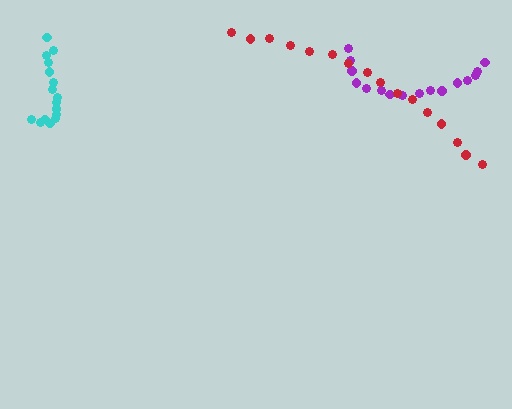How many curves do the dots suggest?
There are 3 distinct paths.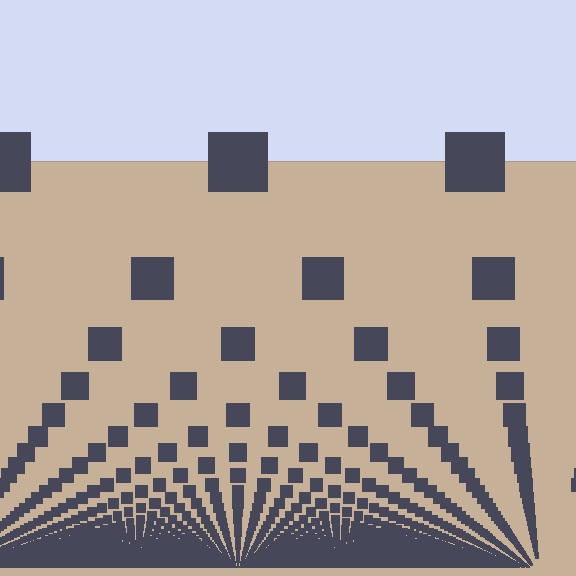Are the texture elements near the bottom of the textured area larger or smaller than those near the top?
Smaller. The gradient is inverted — elements near the bottom are smaller and denser.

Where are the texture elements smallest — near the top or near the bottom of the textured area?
Near the bottom.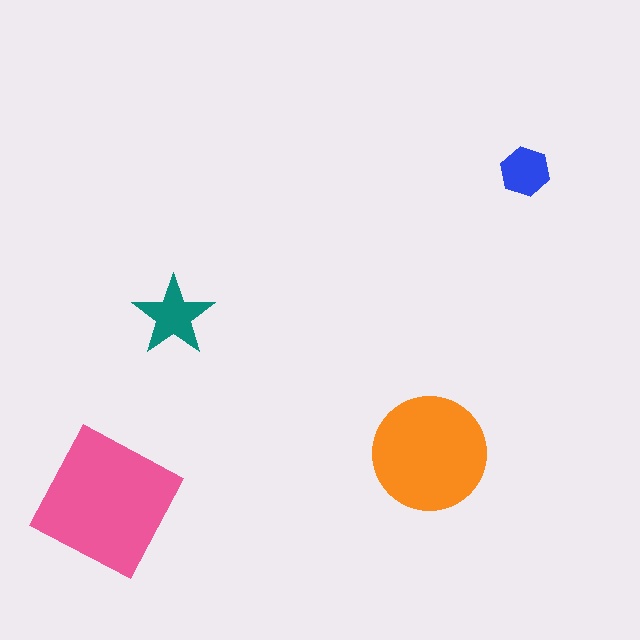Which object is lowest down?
The pink square is bottommost.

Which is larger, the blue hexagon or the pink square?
The pink square.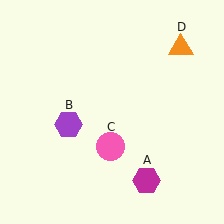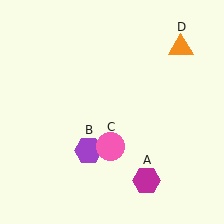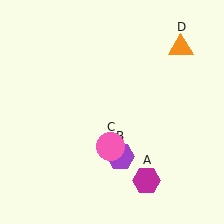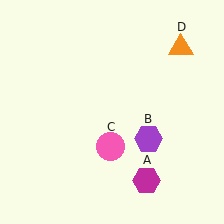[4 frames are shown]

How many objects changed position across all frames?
1 object changed position: purple hexagon (object B).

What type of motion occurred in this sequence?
The purple hexagon (object B) rotated counterclockwise around the center of the scene.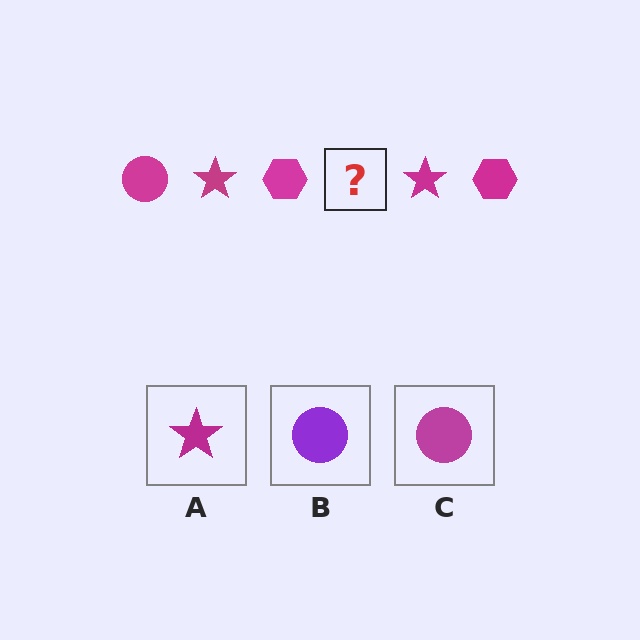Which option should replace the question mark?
Option C.